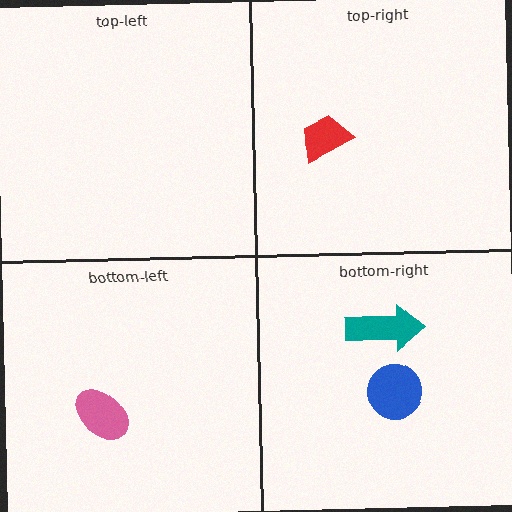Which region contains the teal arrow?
The bottom-right region.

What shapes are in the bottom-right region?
The blue circle, the teal arrow.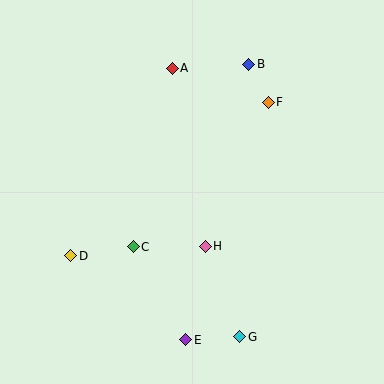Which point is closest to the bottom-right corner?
Point G is closest to the bottom-right corner.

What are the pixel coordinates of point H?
Point H is at (205, 246).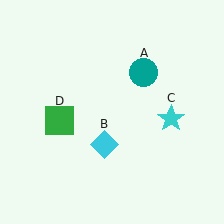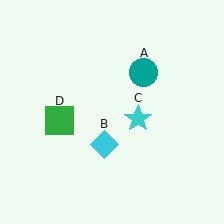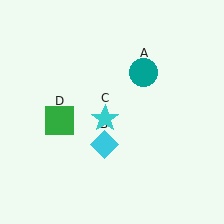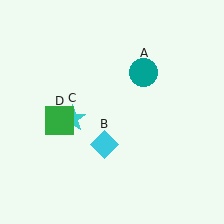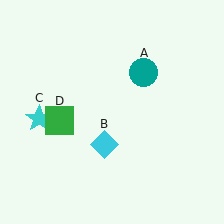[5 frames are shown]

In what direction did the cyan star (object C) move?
The cyan star (object C) moved left.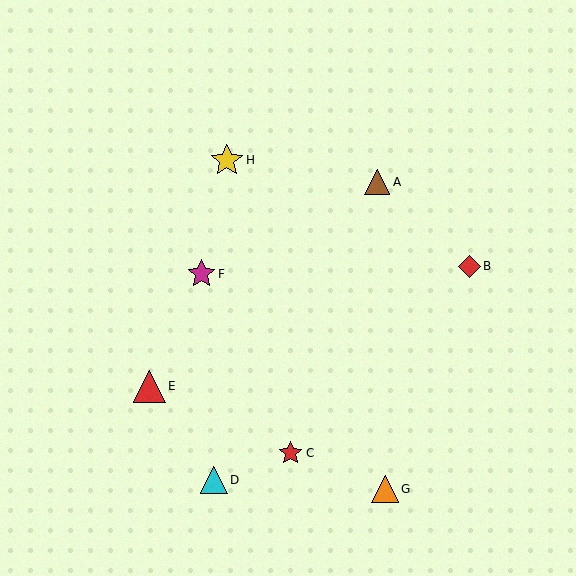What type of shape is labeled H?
Shape H is a yellow star.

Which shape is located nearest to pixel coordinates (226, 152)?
The yellow star (labeled H) at (227, 160) is nearest to that location.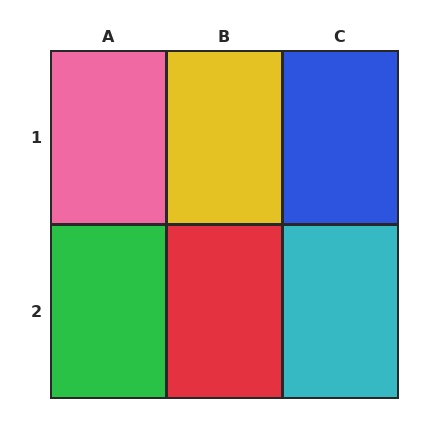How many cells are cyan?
1 cell is cyan.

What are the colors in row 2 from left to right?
Green, red, cyan.